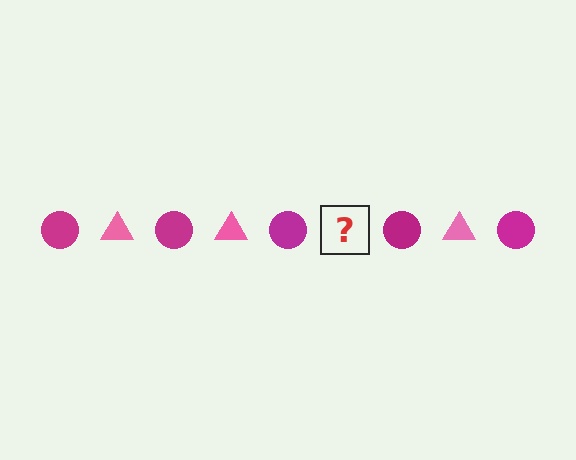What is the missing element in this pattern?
The missing element is a pink triangle.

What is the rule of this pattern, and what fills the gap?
The rule is that the pattern alternates between magenta circle and pink triangle. The gap should be filled with a pink triangle.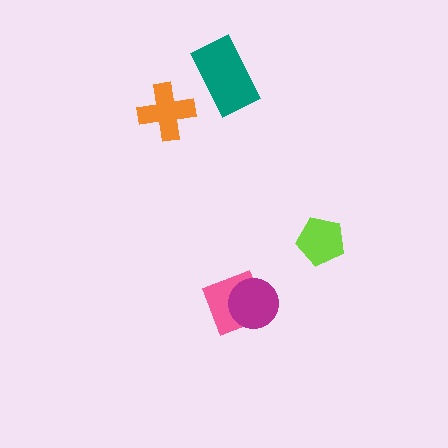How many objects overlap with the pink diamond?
1 object overlaps with the pink diamond.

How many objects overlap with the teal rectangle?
0 objects overlap with the teal rectangle.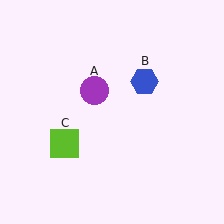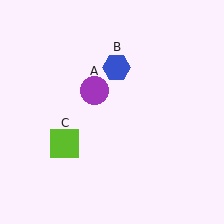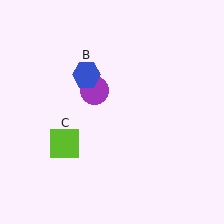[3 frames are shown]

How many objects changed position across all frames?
1 object changed position: blue hexagon (object B).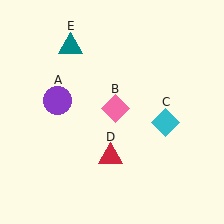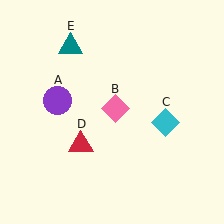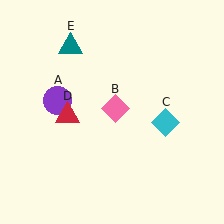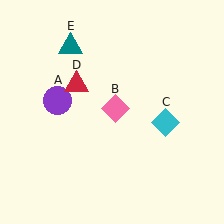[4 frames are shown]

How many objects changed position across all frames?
1 object changed position: red triangle (object D).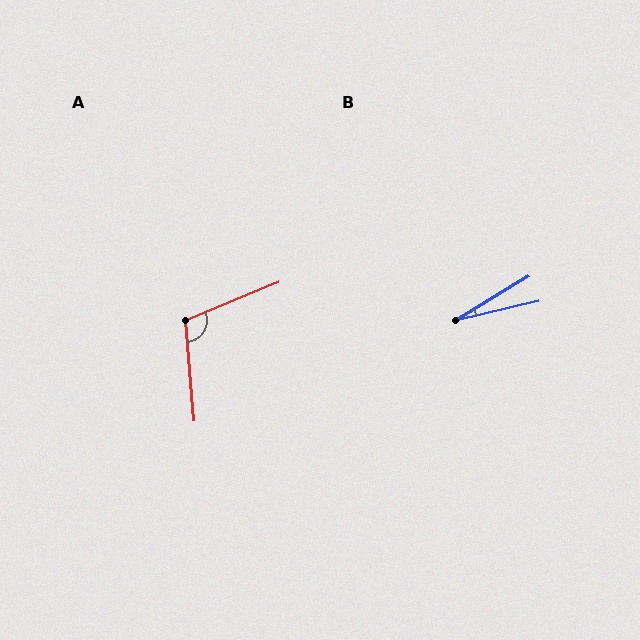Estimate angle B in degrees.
Approximately 18 degrees.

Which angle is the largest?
A, at approximately 108 degrees.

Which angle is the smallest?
B, at approximately 18 degrees.